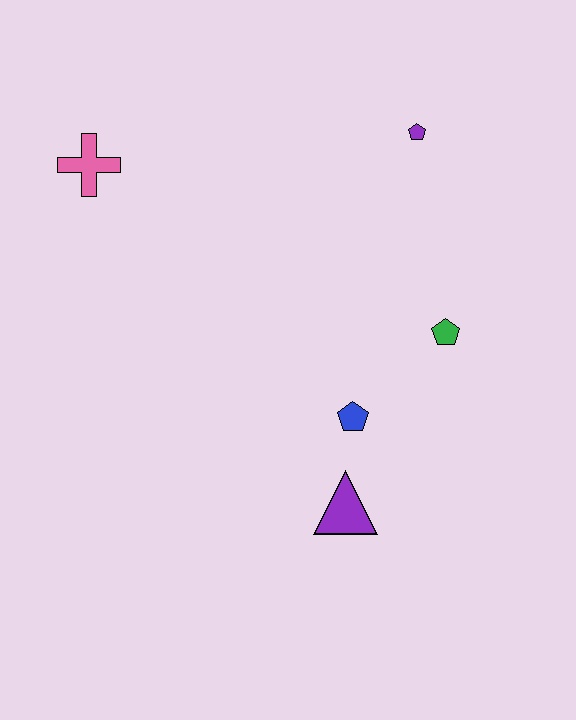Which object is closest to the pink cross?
The purple pentagon is closest to the pink cross.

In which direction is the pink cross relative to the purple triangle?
The pink cross is above the purple triangle.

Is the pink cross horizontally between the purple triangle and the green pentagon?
No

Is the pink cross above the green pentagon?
Yes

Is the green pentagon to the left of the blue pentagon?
No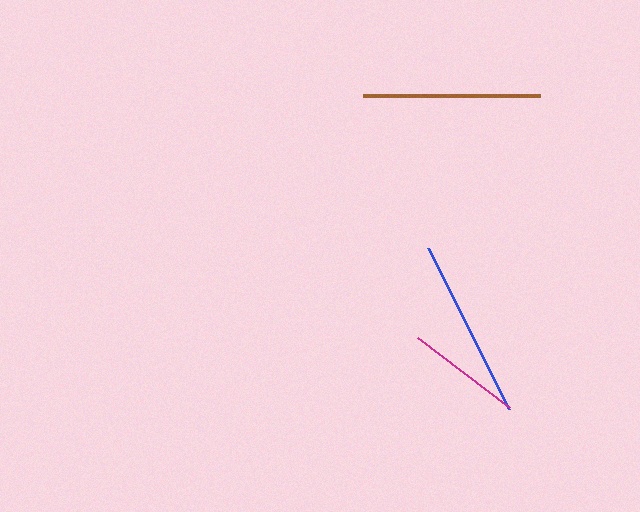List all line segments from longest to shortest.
From longest to shortest: blue, brown, magenta.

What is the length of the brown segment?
The brown segment is approximately 176 pixels long.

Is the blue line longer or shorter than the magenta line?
The blue line is longer than the magenta line.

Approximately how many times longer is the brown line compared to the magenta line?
The brown line is approximately 1.5 times the length of the magenta line.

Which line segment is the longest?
The blue line is the longest at approximately 180 pixels.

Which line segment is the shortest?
The magenta line is the shortest at approximately 116 pixels.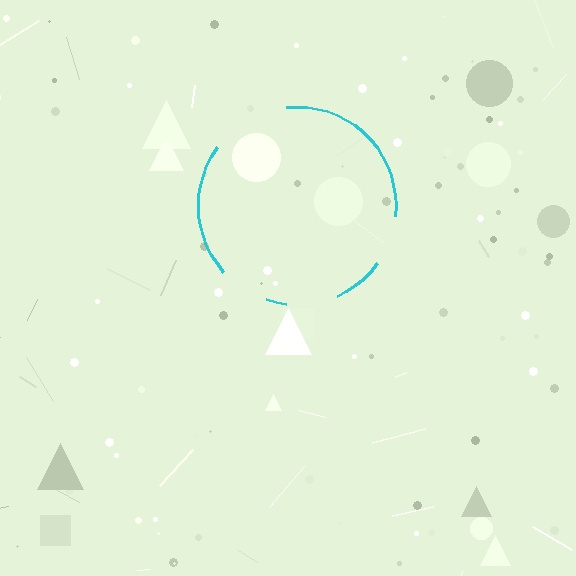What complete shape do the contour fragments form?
The contour fragments form a circle.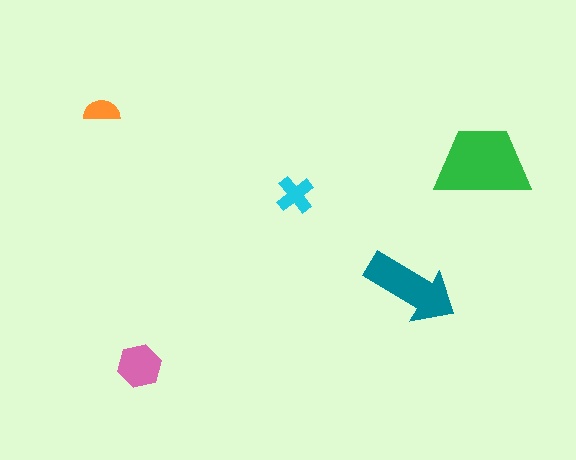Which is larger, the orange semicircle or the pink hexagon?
The pink hexagon.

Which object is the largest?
The green trapezoid.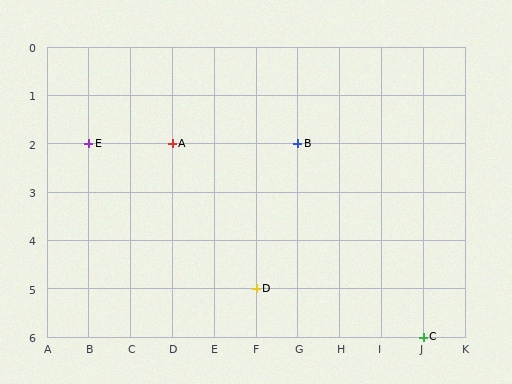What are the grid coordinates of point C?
Point C is at grid coordinates (J, 6).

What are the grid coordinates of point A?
Point A is at grid coordinates (D, 2).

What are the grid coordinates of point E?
Point E is at grid coordinates (B, 2).